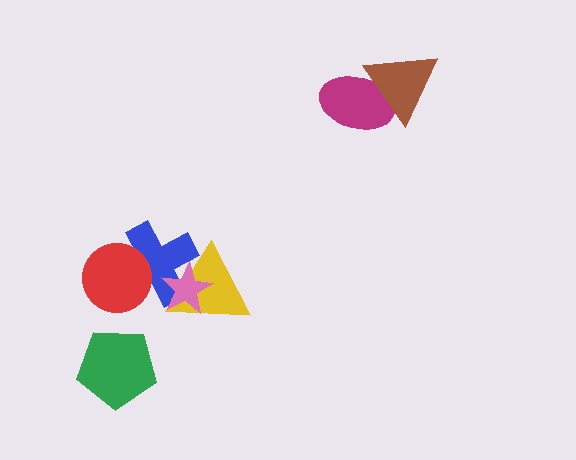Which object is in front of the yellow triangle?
The pink star is in front of the yellow triangle.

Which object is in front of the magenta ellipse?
The brown triangle is in front of the magenta ellipse.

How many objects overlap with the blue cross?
3 objects overlap with the blue cross.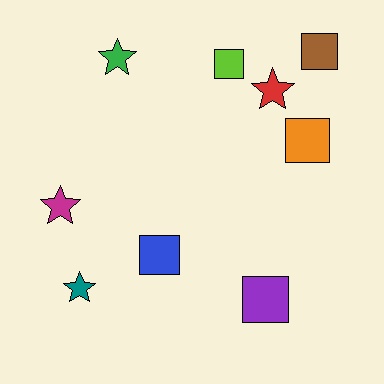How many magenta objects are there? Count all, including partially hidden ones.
There is 1 magenta object.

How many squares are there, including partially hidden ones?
There are 5 squares.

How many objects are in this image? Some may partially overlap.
There are 9 objects.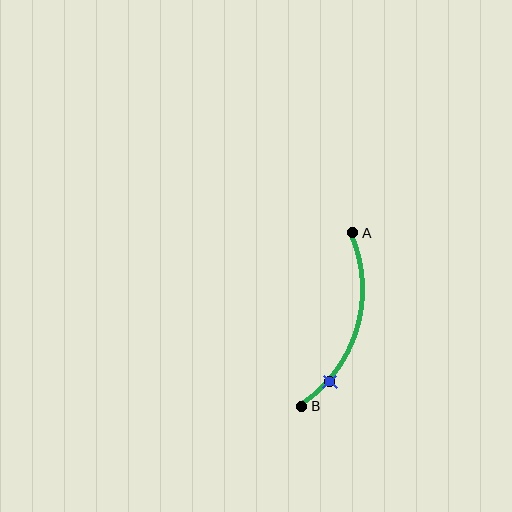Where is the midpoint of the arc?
The arc midpoint is the point on the curve farthest from the straight line joining A and B. It sits to the right of that line.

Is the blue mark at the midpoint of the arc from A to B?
No. The blue mark lies on the arc but is closer to endpoint B. The arc midpoint would be at the point on the curve equidistant along the arc from both A and B.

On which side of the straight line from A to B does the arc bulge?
The arc bulges to the right of the straight line connecting A and B.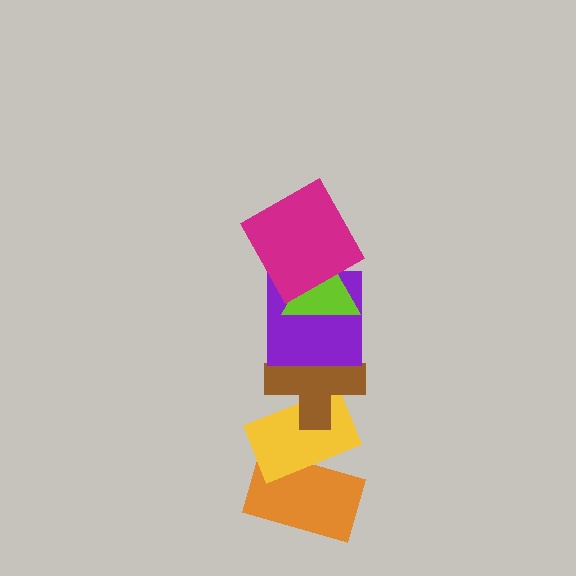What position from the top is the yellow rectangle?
The yellow rectangle is 5th from the top.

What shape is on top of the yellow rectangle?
The brown cross is on top of the yellow rectangle.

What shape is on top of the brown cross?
The purple square is on top of the brown cross.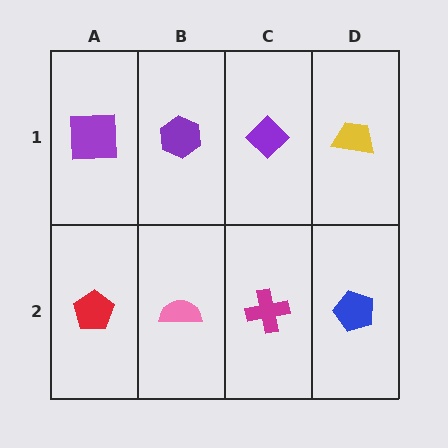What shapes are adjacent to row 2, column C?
A purple diamond (row 1, column C), a pink semicircle (row 2, column B), a blue pentagon (row 2, column D).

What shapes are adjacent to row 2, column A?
A purple square (row 1, column A), a pink semicircle (row 2, column B).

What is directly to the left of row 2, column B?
A red pentagon.